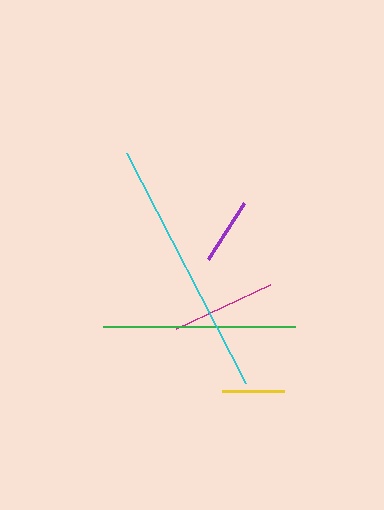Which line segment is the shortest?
The yellow line is the shortest at approximately 62 pixels.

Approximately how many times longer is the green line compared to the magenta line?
The green line is approximately 1.9 times the length of the magenta line.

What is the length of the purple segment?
The purple segment is approximately 66 pixels long.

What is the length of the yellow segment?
The yellow segment is approximately 62 pixels long.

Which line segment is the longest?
The cyan line is the longest at approximately 259 pixels.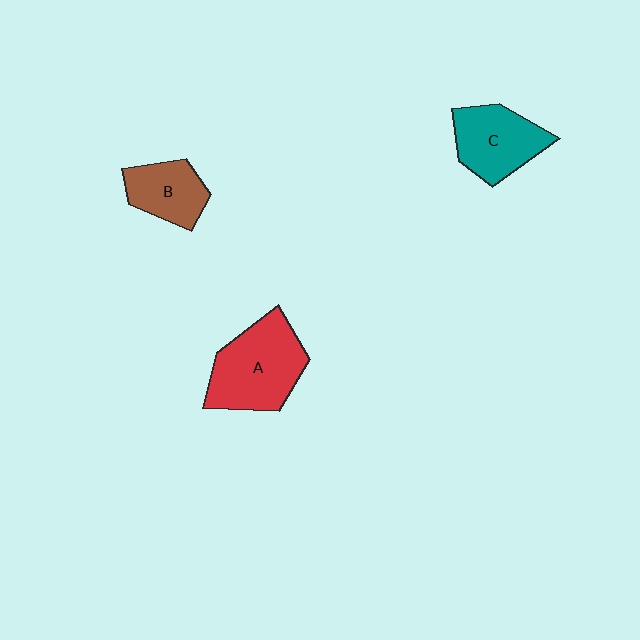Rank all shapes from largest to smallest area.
From largest to smallest: A (red), C (teal), B (brown).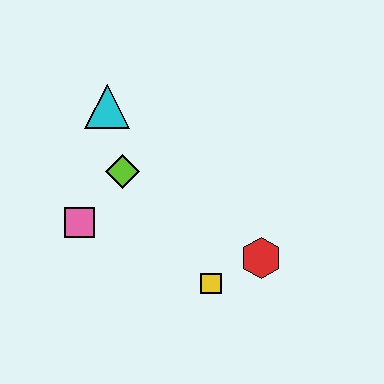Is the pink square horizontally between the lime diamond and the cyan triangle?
No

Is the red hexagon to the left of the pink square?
No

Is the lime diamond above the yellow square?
Yes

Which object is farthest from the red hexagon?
The cyan triangle is farthest from the red hexagon.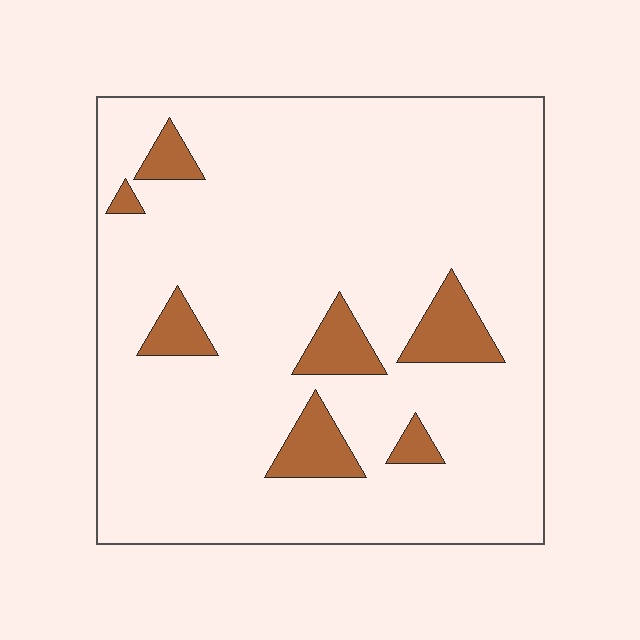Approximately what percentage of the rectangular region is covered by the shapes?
Approximately 10%.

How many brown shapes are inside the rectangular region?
7.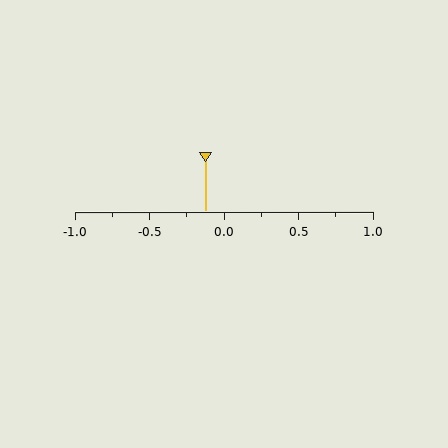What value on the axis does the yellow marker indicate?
The marker indicates approximately -0.12.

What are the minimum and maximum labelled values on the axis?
The axis runs from -1.0 to 1.0.